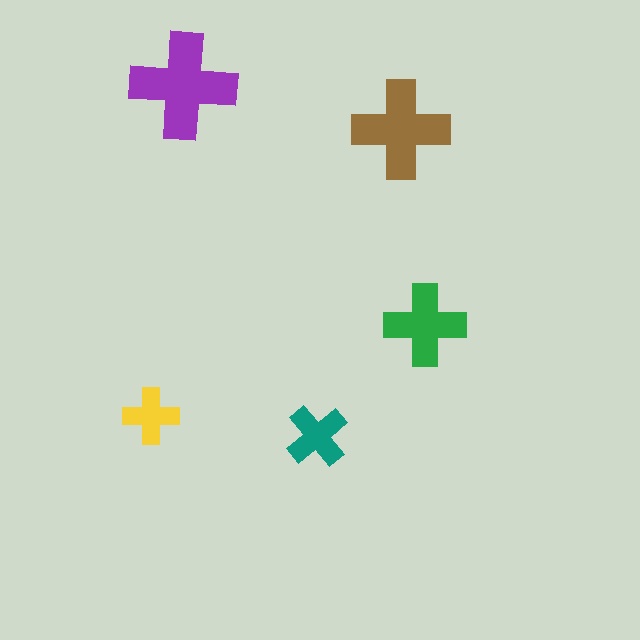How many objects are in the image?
There are 5 objects in the image.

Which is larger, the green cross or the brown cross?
The brown one.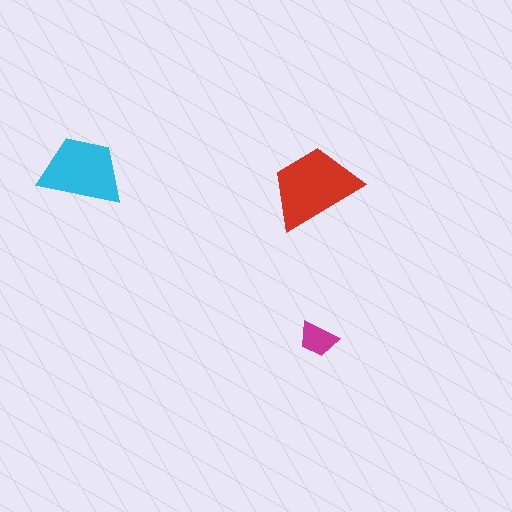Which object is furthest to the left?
The cyan trapezoid is leftmost.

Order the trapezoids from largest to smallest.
the red one, the cyan one, the magenta one.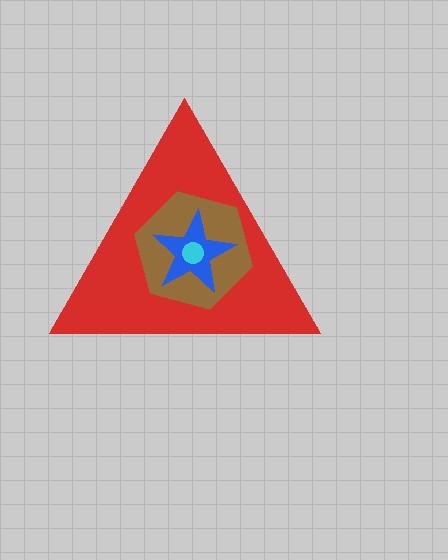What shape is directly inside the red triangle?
The brown hexagon.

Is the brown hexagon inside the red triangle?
Yes.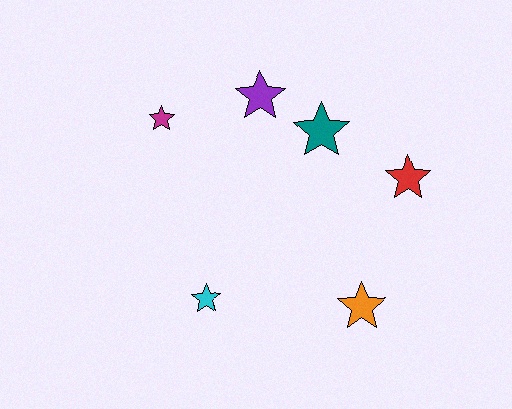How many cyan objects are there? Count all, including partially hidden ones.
There is 1 cyan object.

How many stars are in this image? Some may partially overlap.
There are 6 stars.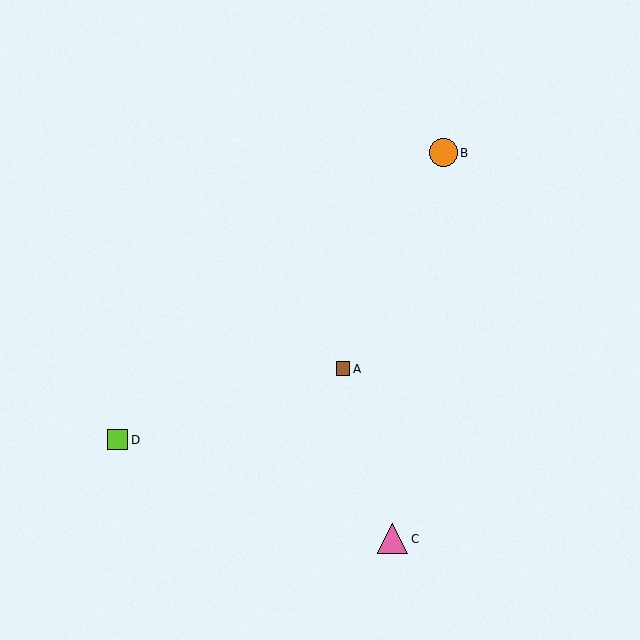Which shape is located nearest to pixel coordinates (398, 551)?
The pink triangle (labeled C) at (393, 539) is nearest to that location.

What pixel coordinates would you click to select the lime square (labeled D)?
Click at (117, 440) to select the lime square D.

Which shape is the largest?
The pink triangle (labeled C) is the largest.